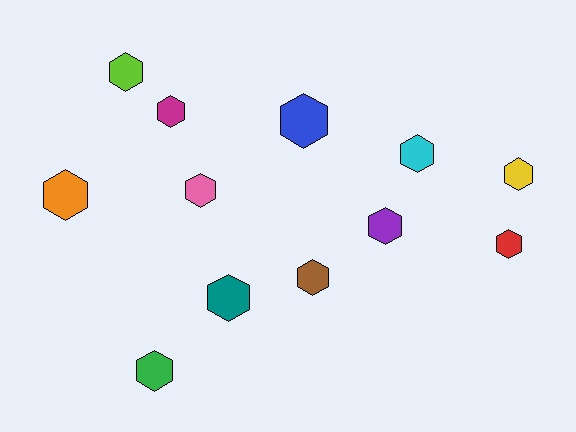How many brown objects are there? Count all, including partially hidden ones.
There is 1 brown object.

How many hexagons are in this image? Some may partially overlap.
There are 12 hexagons.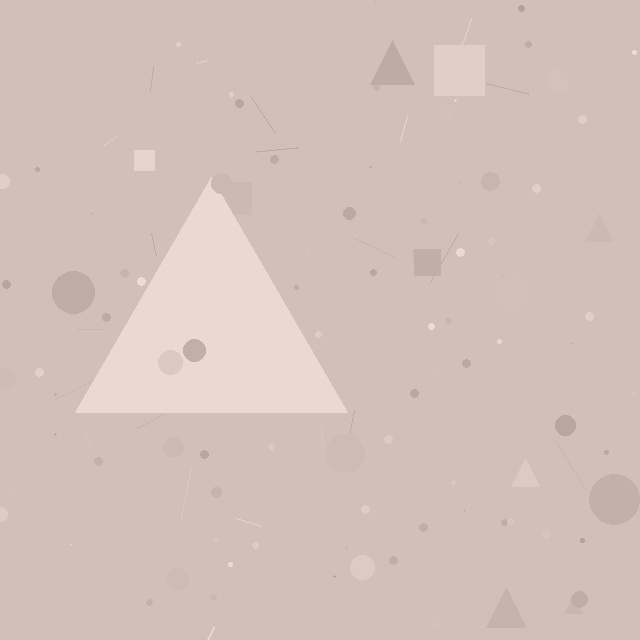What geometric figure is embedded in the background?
A triangle is embedded in the background.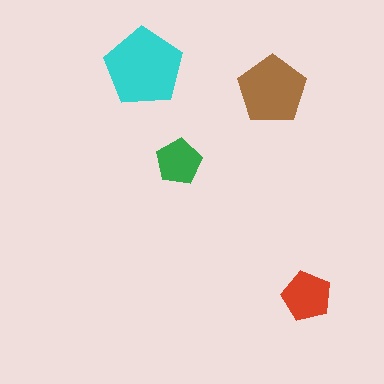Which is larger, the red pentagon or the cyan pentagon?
The cyan one.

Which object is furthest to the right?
The red pentagon is rightmost.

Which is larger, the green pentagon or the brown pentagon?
The brown one.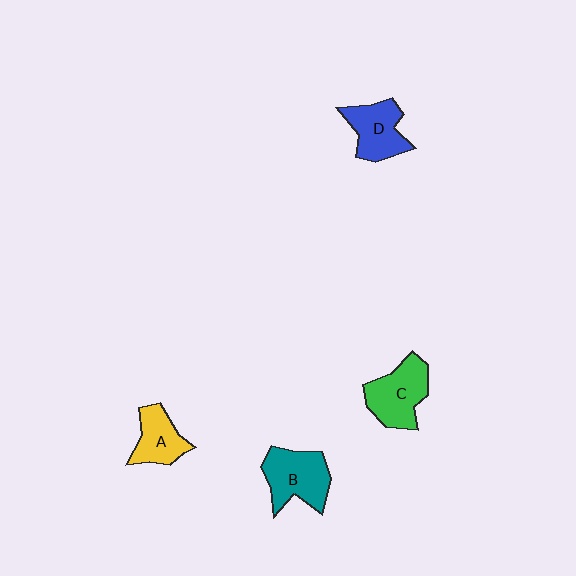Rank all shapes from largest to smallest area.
From largest to smallest: B (teal), C (green), D (blue), A (yellow).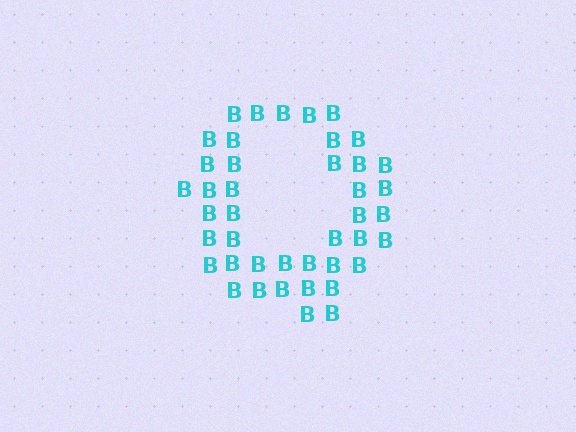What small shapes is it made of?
It is made of small letter B's.